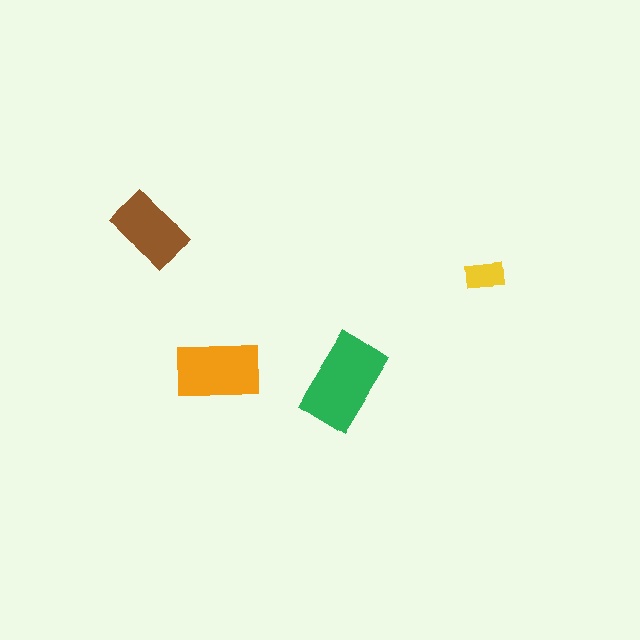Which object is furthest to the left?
The brown rectangle is leftmost.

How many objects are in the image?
There are 4 objects in the image.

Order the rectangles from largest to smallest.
the green one, the orange one, the brown one, the yellow one.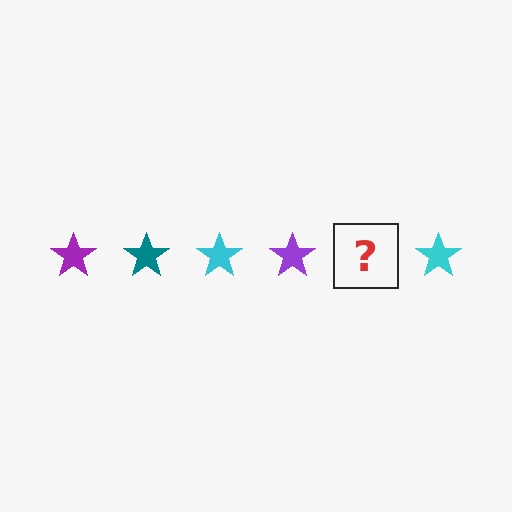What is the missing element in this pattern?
The missing element is a teal star.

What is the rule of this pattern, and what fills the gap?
The rule is that the pattern cycles through purple, teal, cyan stars. The gap should be filled with a teal star.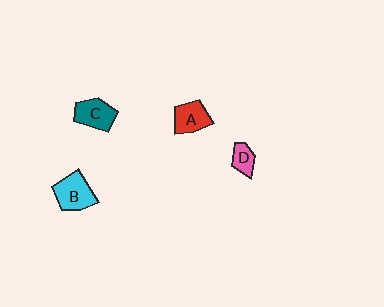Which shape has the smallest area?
Shape D (pink).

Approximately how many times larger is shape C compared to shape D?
Approximately 1.7 times.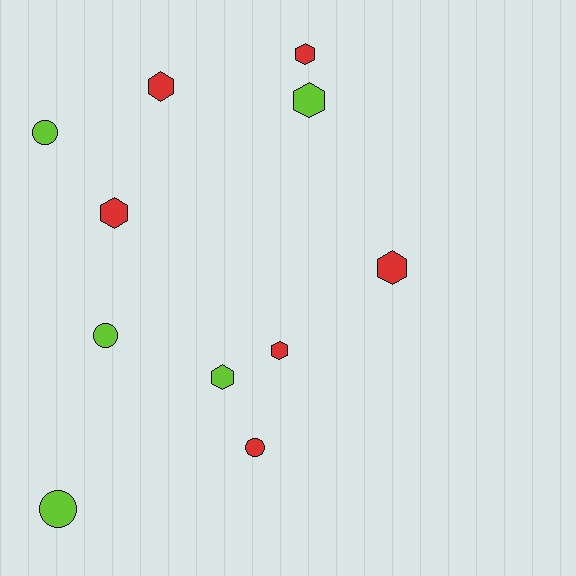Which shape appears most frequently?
Hexagon, with 7 objects.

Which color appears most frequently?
Red, with 6 objects.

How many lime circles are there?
There are 3 lime circles.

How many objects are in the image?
There are 11 objects.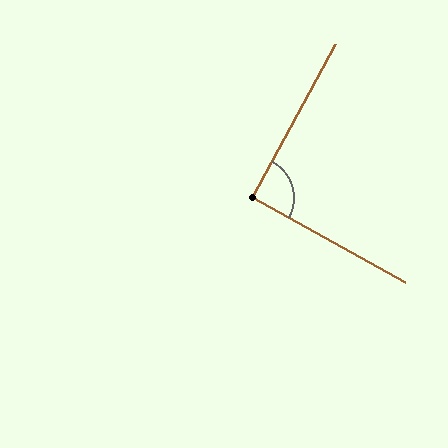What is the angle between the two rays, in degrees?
Approximately 91 degrees.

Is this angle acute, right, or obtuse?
It is approximately a right angle.